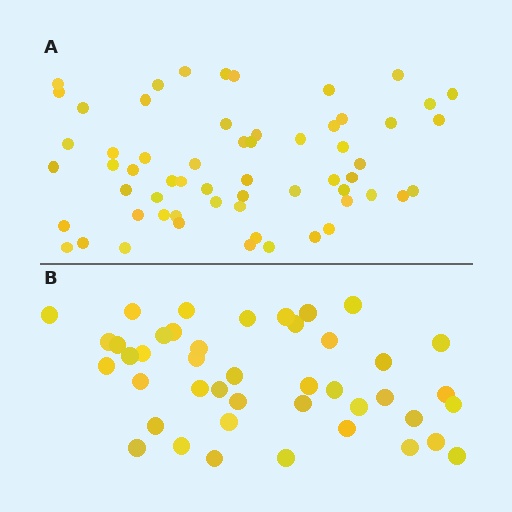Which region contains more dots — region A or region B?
Region A (the top region) has more dots.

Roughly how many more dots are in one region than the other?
Region A has approximately 15 more dots than region B.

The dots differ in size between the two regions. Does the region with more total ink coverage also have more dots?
No. Region B has more total ink coverage because its dots are larger, but region A actually contains more individual dots. Total area can be misleading — the number of items is what matters here.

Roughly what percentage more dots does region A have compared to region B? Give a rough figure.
About 40% more.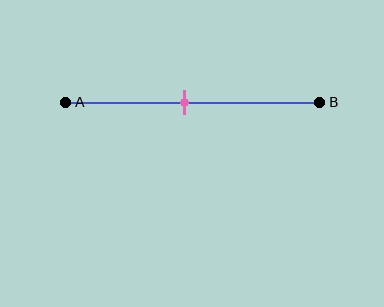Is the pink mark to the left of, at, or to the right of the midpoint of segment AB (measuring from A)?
The pink mark is to the left of the midpoint of segment AB.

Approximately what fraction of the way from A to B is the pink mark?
The pink mark is approximately 45% of the way from A to B.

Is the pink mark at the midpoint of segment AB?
No, the mark is at about 45% from A, not at the 50% midpoint.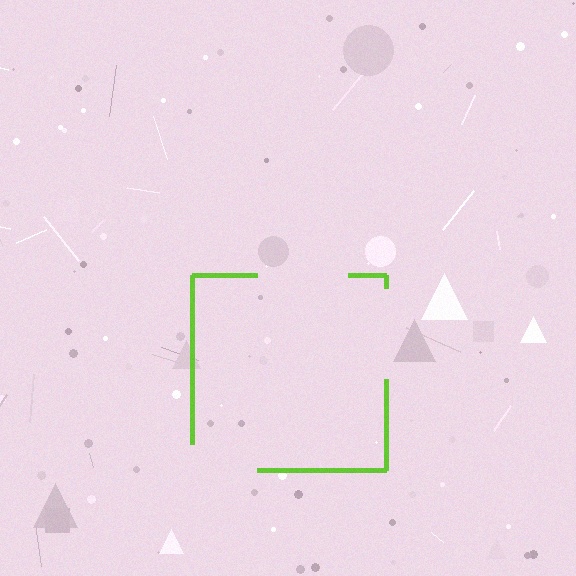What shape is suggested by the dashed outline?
The dashed outline suggests a square.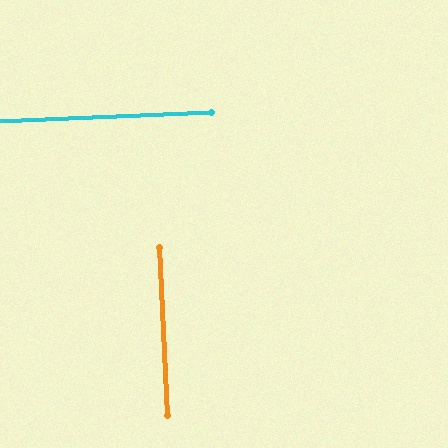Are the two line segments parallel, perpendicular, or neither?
Perpendicular — they meet at approximately 90°.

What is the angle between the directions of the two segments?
Approximately 90 degrees.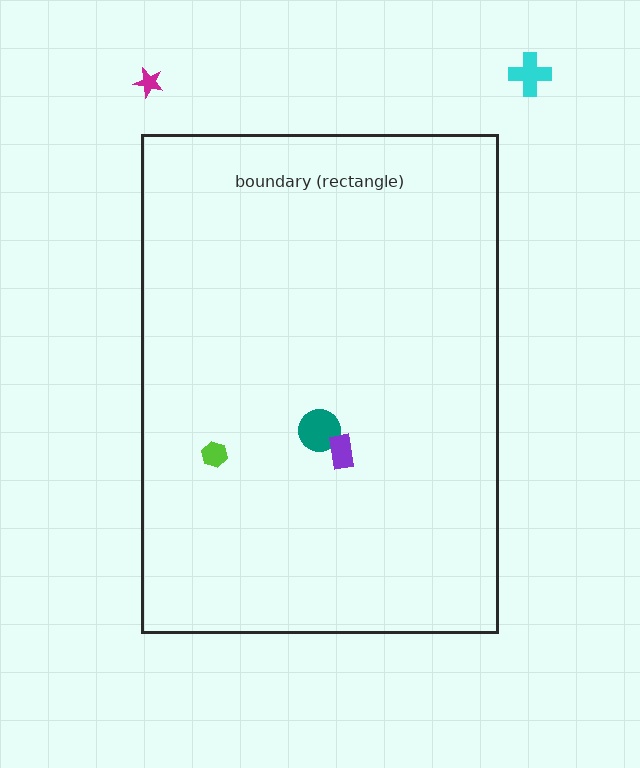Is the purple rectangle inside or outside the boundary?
Inside.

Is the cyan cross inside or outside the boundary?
Outside.